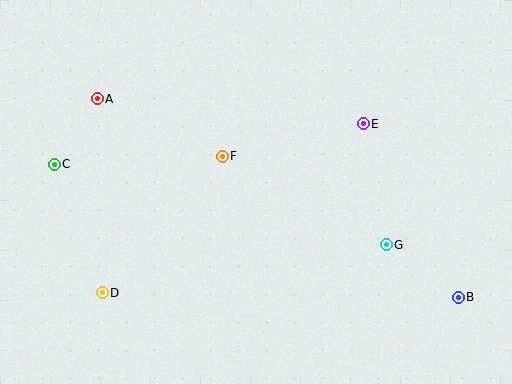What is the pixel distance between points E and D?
The distance between E and D is 311 pixels.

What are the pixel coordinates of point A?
Point A is at (97, 99).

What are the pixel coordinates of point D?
Point D is at (102, 293).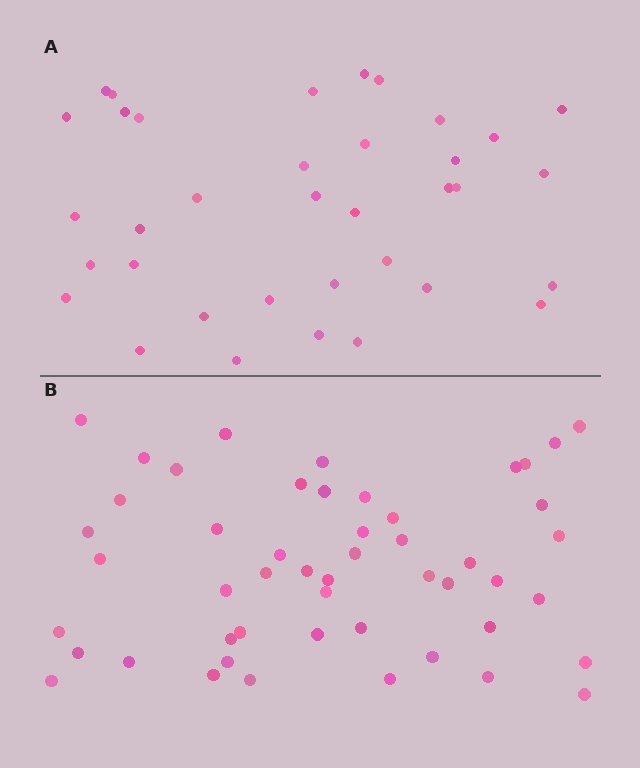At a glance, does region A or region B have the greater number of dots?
Region B (the bottom region) has more dots.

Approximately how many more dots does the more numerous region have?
Region B has approximately 15 more dots than region A.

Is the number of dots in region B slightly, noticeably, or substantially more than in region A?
Region B has noticeably more, but not dramatically so. The ratio is roughly 1.4 to 1.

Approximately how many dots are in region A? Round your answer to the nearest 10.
About 40 dots. (The exact count is 36, which rounds to 40.)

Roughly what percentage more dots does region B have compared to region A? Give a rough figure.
About 40% more.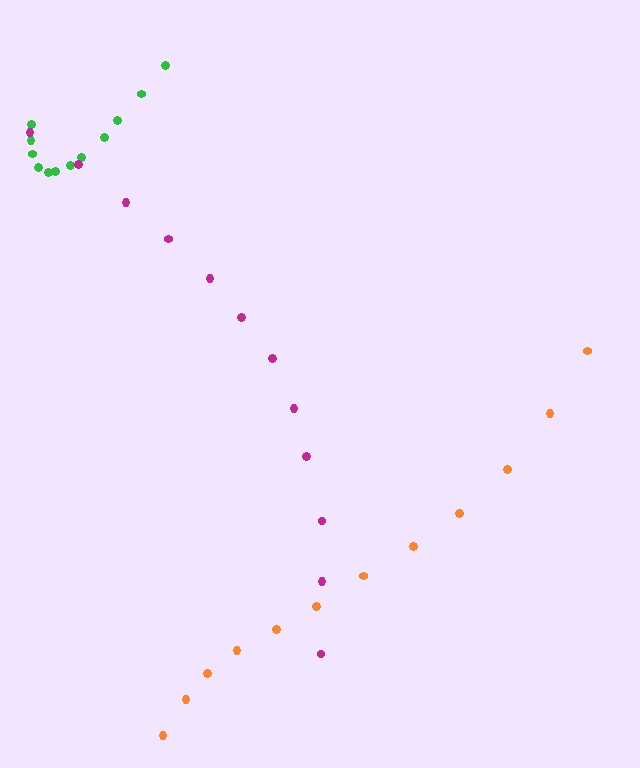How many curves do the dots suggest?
There are 3 distinct paths.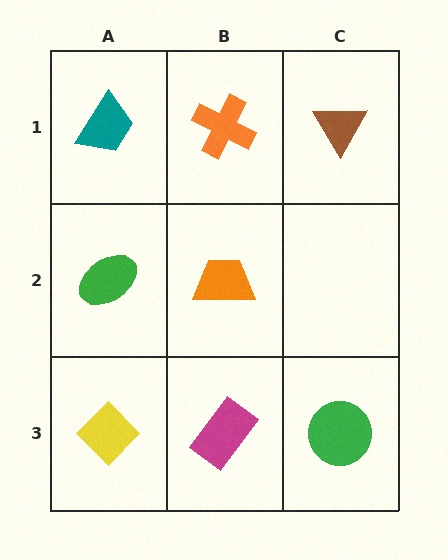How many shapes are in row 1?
3 shapes.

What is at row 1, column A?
A teal trapezoid.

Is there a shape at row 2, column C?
No, that cell is empty.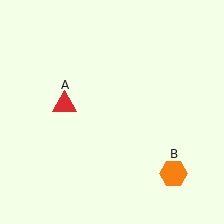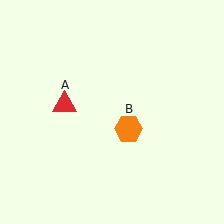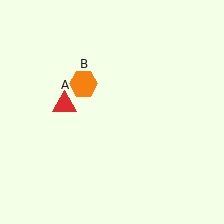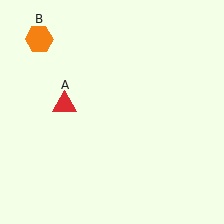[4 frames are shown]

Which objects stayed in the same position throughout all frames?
Red triangle (object A) remained stationary.